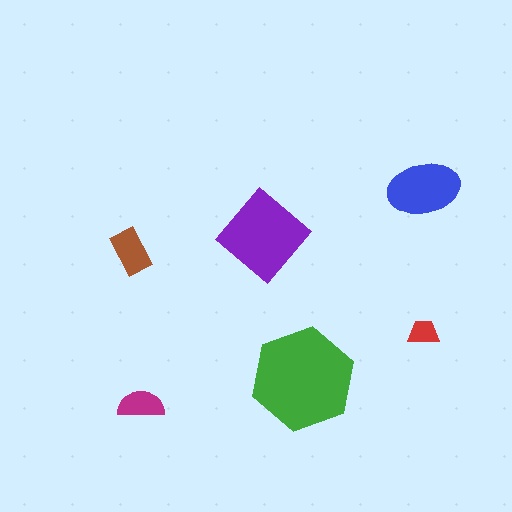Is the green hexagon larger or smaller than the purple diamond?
Larger.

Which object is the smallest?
The red trapezoid.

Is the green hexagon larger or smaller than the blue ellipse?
Larger.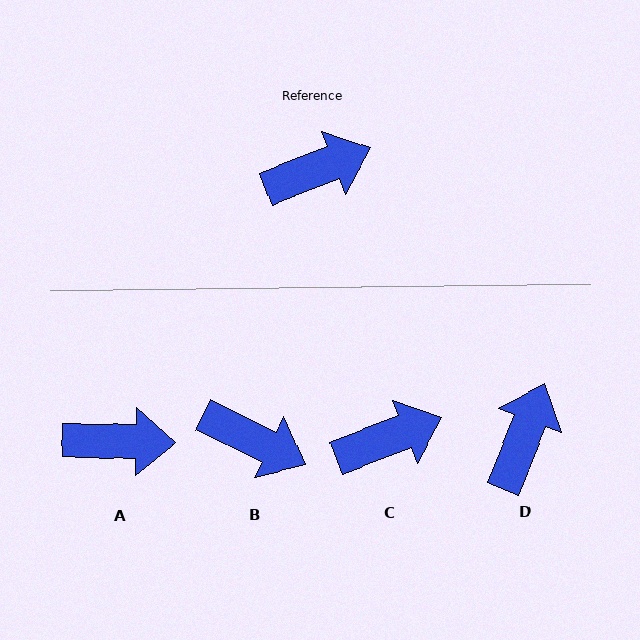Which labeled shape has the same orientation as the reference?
C.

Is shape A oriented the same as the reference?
No, it is off by about 23 degrees.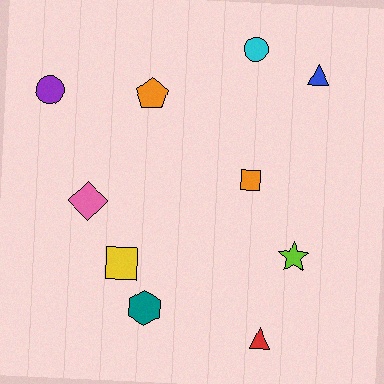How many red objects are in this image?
There is 1 red object.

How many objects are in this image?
There are 10 objects.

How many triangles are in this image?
There are 2 triangles.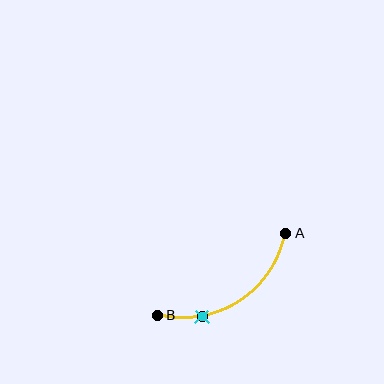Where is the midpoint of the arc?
The arc midpoint is the point on the curve farthest from the straight line joining A and B. It sits below that line.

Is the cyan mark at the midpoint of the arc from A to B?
No. The cyan mark lies on the arc but is closer to endpoint B. The arc midpoint would be at the point on the curve equidistant along the arc from both A and B.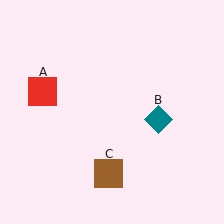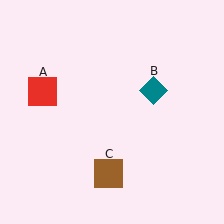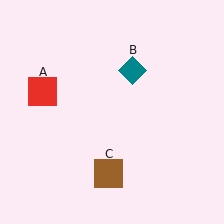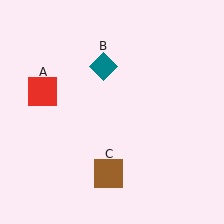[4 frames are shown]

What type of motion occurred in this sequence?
The teal diamond (object B) rotated counterclockwise around the center of the scene.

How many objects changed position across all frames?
1 object changed position: teal diamond (object B).